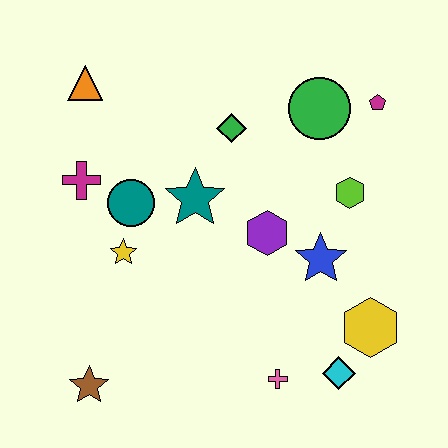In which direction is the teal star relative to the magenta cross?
The teal star is to the right of the magenta cross.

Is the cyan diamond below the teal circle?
Yes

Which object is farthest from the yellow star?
The magenta pentagon is farthest from the yellow star.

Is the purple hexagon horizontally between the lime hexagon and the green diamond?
Yes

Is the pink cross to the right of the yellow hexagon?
No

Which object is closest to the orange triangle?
The magenta cross is closest to the orange triangle.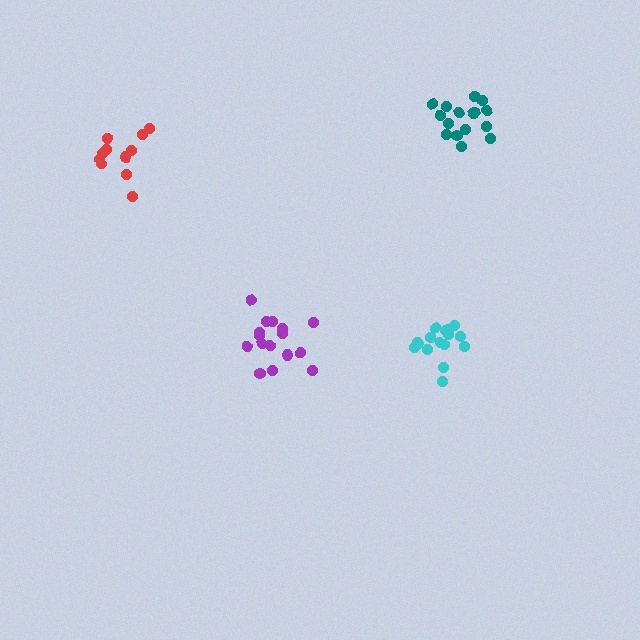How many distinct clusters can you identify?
There are 4 distinct clusters.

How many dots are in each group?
Group 1: 12 dots, Group 2: 16 dots, Group 3: 16 dots, Group 4: 16 dots (60 total).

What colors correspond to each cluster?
The clusters are colored: red, purple, teal, cyan.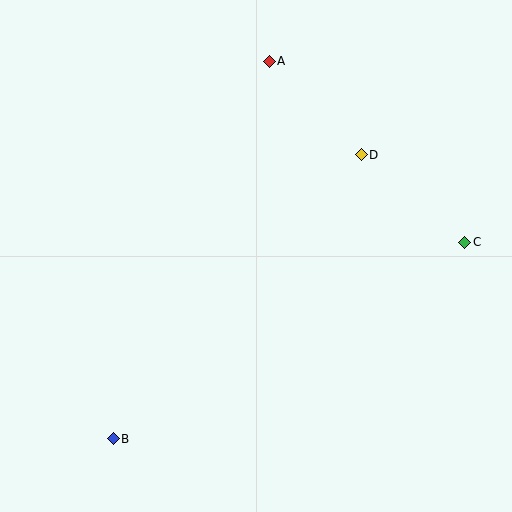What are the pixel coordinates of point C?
Point C is at (465, 242).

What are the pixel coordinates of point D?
Point D is at (361, 155).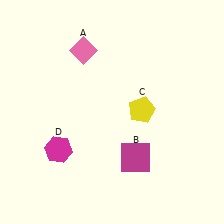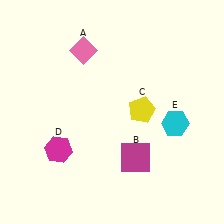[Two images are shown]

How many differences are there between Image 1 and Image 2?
There is 1 difference between the two images.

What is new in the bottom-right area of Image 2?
A cyan hexagon (E) was added in the bottom-right area of Image 2.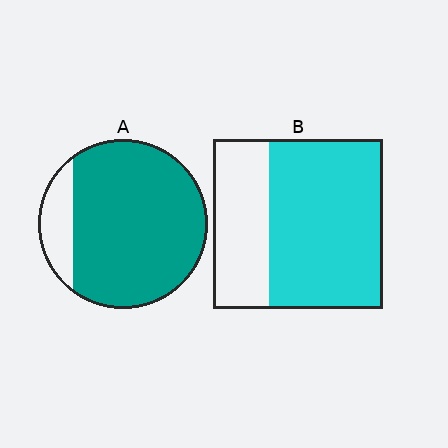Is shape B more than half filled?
Yes.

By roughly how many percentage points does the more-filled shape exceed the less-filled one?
By roughly 20 percentage points (A over B).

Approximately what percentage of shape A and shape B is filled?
A is approximately 85% and B is approximately 65%.